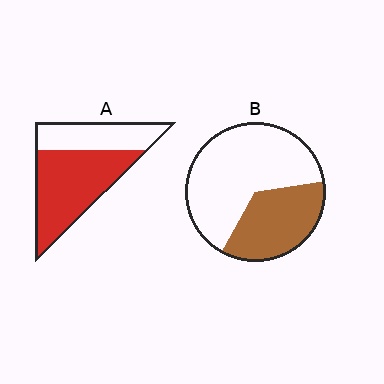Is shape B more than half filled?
No.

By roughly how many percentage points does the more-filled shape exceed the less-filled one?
By roughly 30 percentage points (A over B).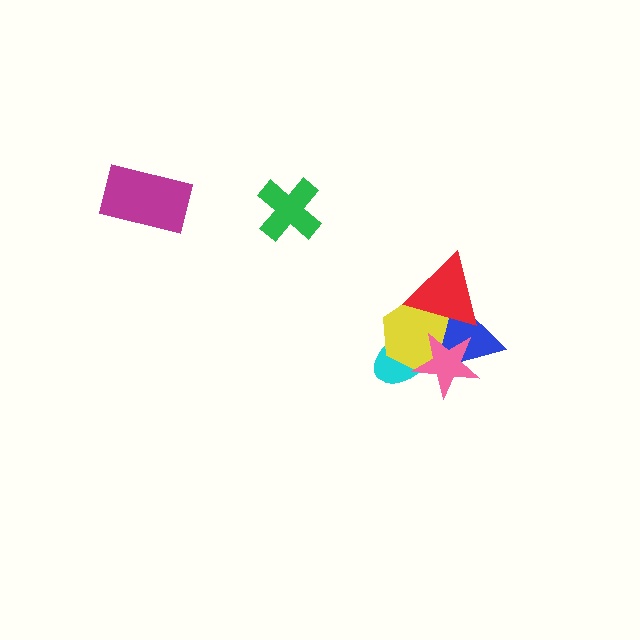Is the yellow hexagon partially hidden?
Yes, it is partially covered by another shape.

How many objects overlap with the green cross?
0 objects overlap with the green cross.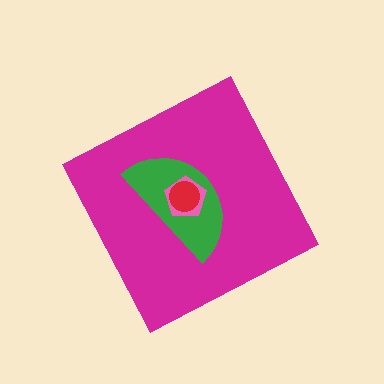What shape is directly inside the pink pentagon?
The red circle.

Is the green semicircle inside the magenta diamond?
Yes.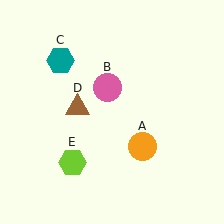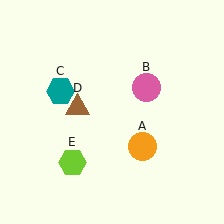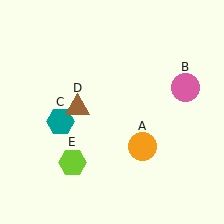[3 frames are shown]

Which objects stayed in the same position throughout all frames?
Orange circle (object A) and brown triangle (object D) and lime hexagon (object E) remained stationary.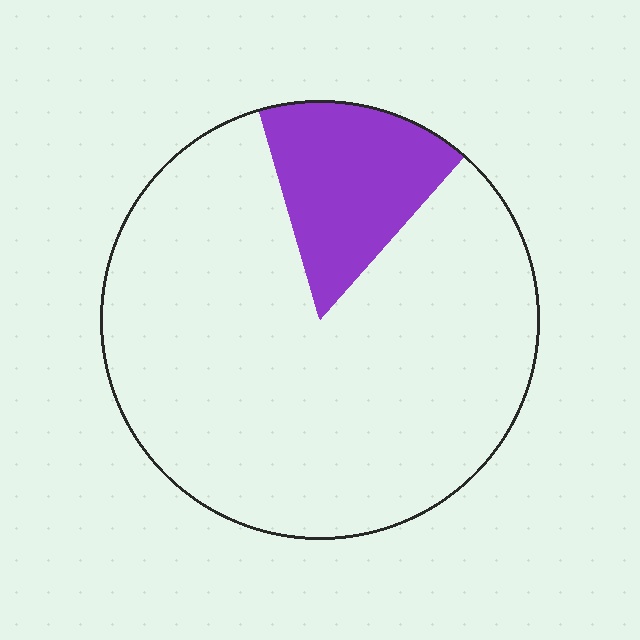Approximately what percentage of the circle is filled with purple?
Approximately 15%.